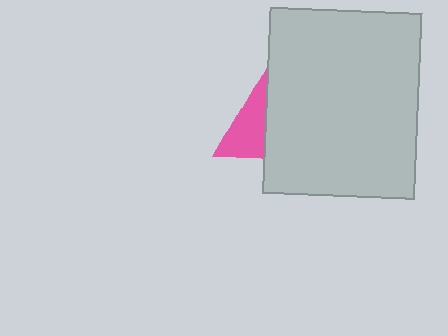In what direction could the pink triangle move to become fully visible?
The pink triangle could move left. That would shift it out from behind the light gray rectangle entirely.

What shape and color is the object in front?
The object in front is a light gray rectangle.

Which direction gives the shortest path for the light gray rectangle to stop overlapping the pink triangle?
Moving right gives the shortest separation.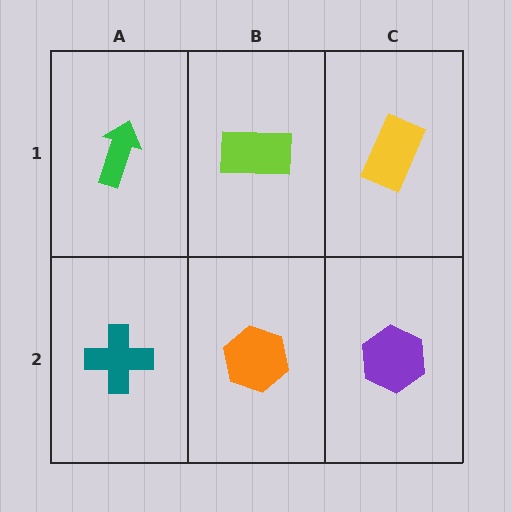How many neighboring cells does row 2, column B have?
3.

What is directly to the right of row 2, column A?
An orange hexagon.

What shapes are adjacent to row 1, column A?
A teal cross (row 2, column A), a lime rectangle (row 1, column B).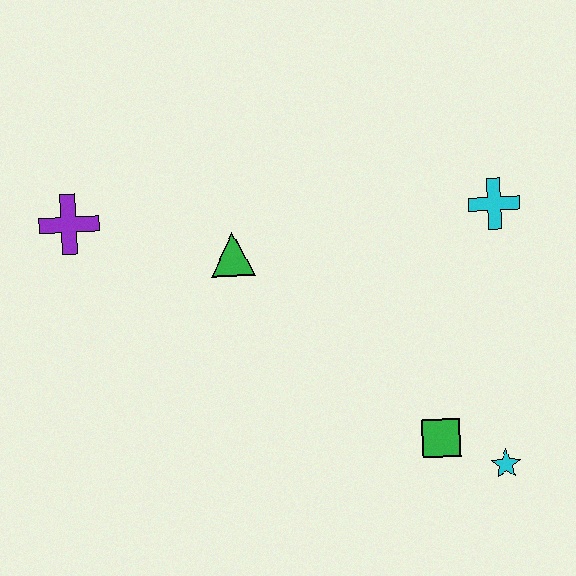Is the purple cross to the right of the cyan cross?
No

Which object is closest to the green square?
The cyan star is closest to the green square.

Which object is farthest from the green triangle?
The cyan star is farthest from the green triangle.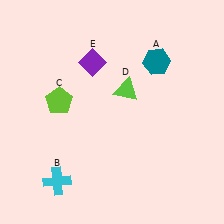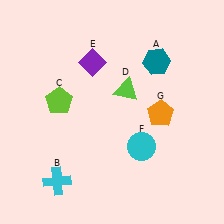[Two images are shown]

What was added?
A cyan circle (F), an orange pentagon (G) were added in Image 2.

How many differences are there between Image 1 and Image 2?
There are 2 differences between the two images.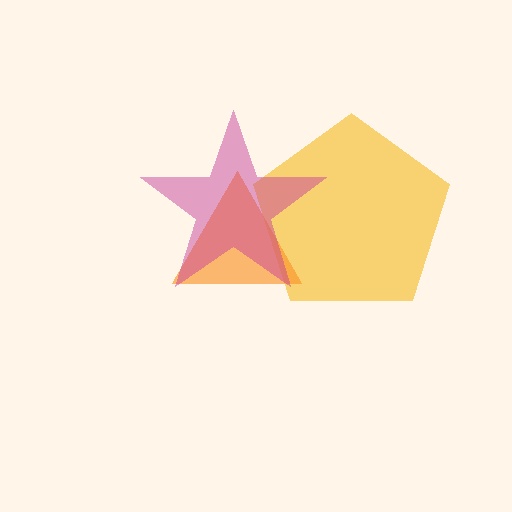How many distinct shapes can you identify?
There are 3 distinct shapes: a yellow pentagon, an orange triangle, a magenta star.